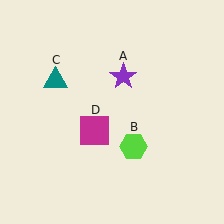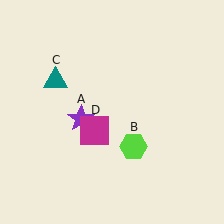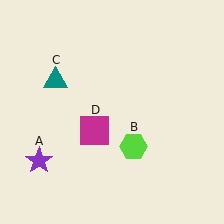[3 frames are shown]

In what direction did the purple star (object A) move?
The purple star (object A) moved down and to the left.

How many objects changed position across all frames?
1 object changed position: purple star (object A).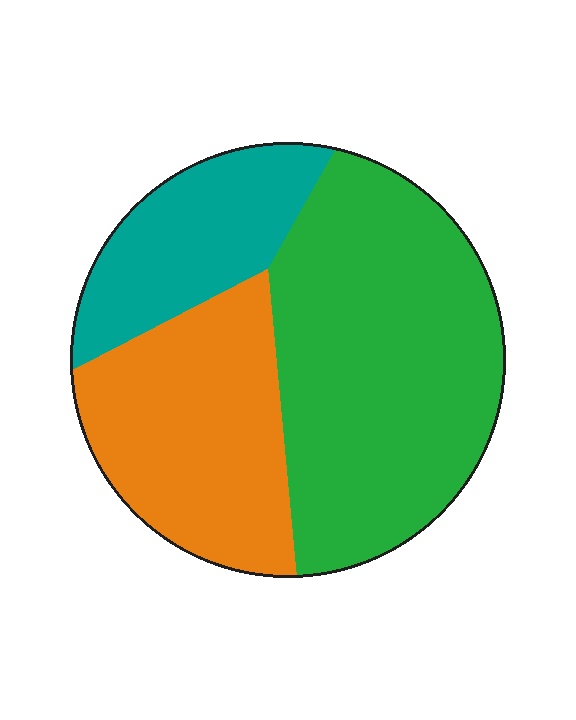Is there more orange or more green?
Green.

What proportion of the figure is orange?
Orange covers 30% of the figure.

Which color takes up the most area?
Green, at roughly 50%.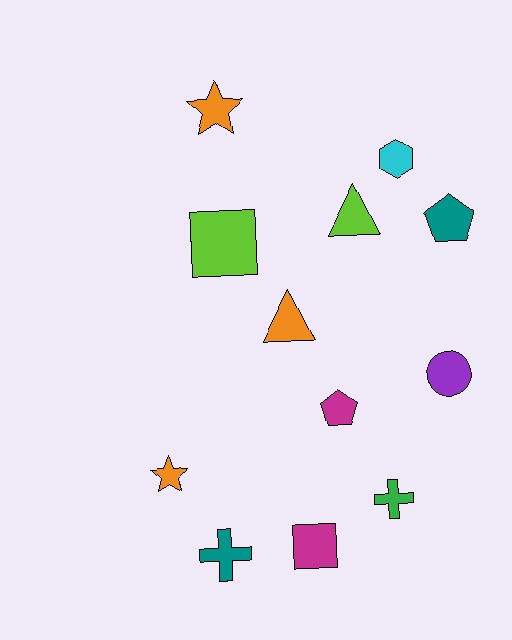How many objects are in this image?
There are 12 objects.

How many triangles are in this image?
There are 2 triangles.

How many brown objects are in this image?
There are no brown objects.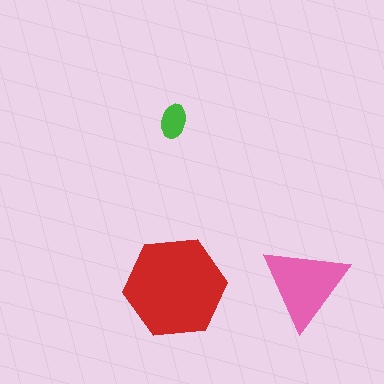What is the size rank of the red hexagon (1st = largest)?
1st.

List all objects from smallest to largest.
The green ellipse, the pink triangle, the red hexagon.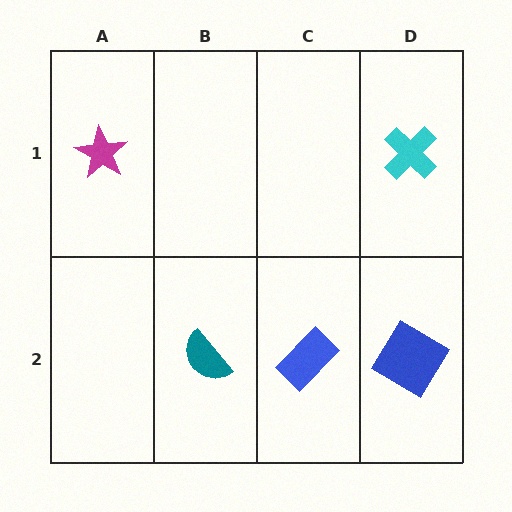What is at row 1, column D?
A cyan cross.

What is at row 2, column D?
A blue diamond.